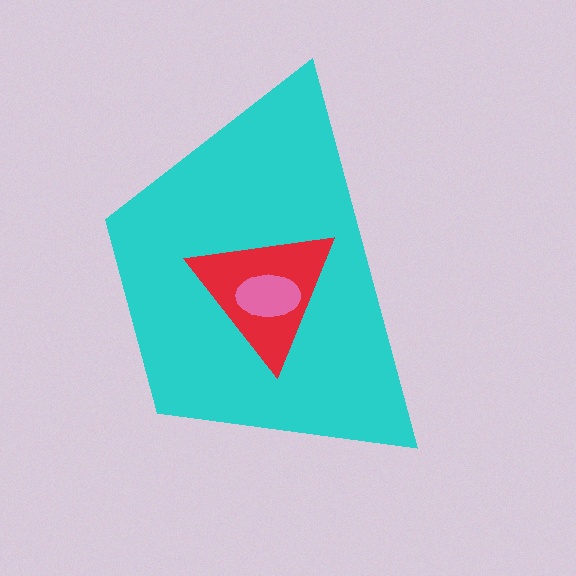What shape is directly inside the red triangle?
The pink ellipse.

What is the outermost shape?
The cyan trapezoid.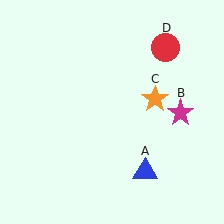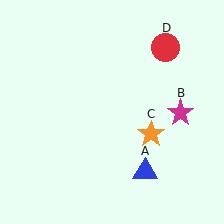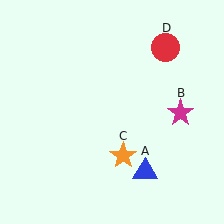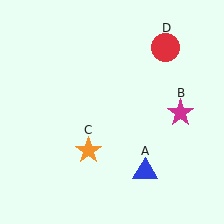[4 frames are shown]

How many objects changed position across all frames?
1 object changed position: orange star (object C).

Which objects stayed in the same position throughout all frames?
Blue triangle (object A) and magenta star (object B) and red circle (object D) remained stationary.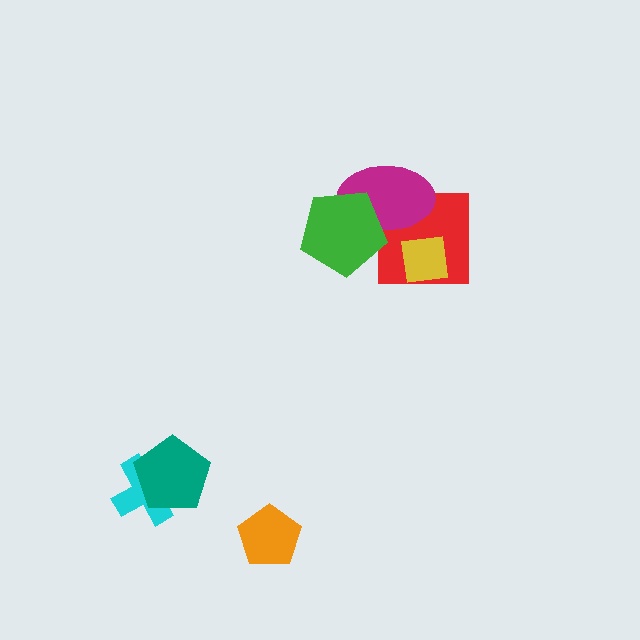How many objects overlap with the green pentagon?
2 objects overlap with the green pentagon.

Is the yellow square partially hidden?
No, no other shape covers it.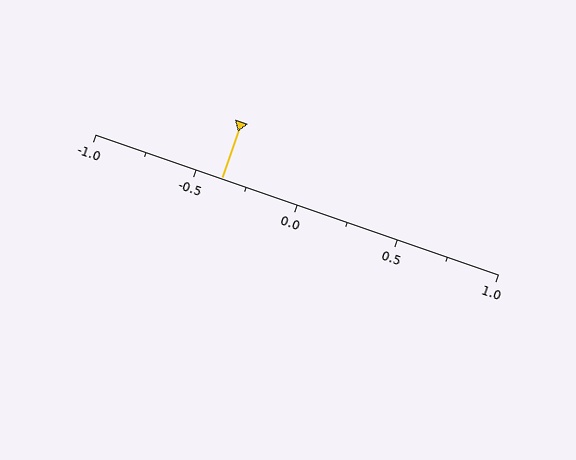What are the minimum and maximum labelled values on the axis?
The axis runs from -1.0 to 1.0.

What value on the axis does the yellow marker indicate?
The marker indicates approximately -0.38.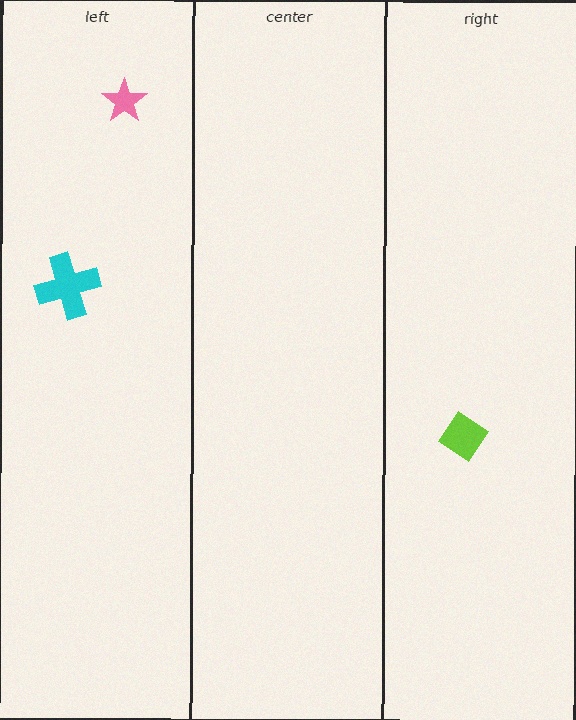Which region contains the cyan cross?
The left region.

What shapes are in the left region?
The pink star, the cyan cross.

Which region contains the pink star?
The left region.